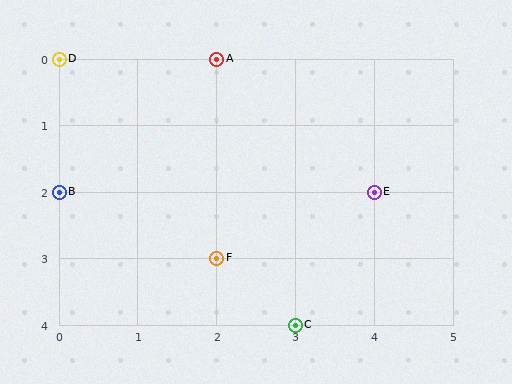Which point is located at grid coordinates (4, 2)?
Point E is at (4, 2).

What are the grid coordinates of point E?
Point E is at grid coordinates (4, 2).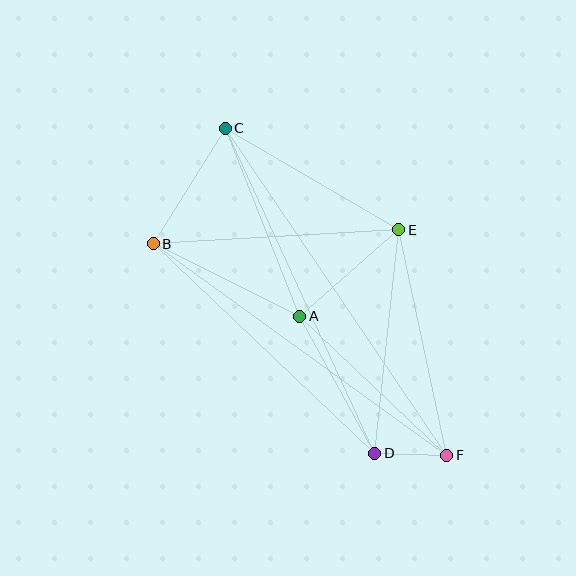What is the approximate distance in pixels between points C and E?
The distance between C and E is approximately 201 pixels.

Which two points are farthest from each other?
Points C and F are farthest from each other.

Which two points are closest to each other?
Points D and F are closest to each other.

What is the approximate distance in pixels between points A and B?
The distance between A and B is approximately 164 pixels.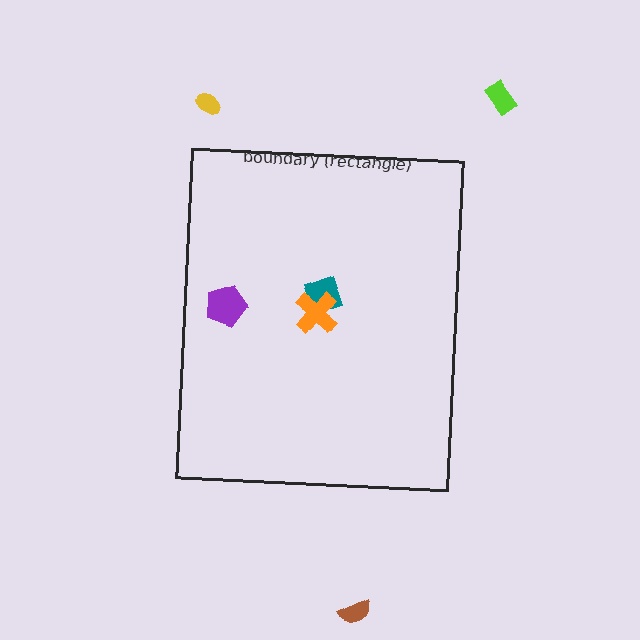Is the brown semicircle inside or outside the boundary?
Outside.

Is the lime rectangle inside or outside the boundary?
Outside.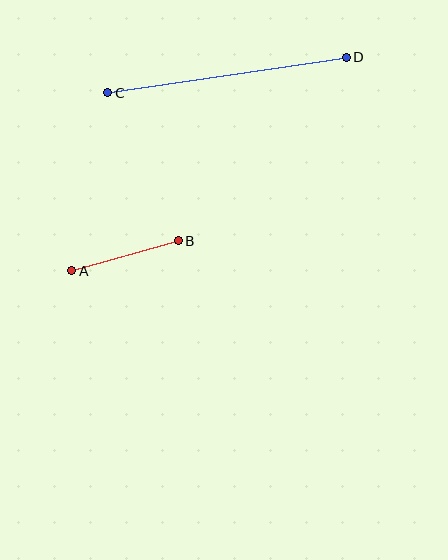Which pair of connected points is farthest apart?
Points C and D are farthest apart.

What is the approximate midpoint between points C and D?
The midpoint is at approximately (227, 75) pixels.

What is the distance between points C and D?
The distance is approximately 241 pixels.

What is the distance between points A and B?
The distance is approximately 110 pixels.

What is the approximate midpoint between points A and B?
The midpoint is at approximately (125, 256) pixels.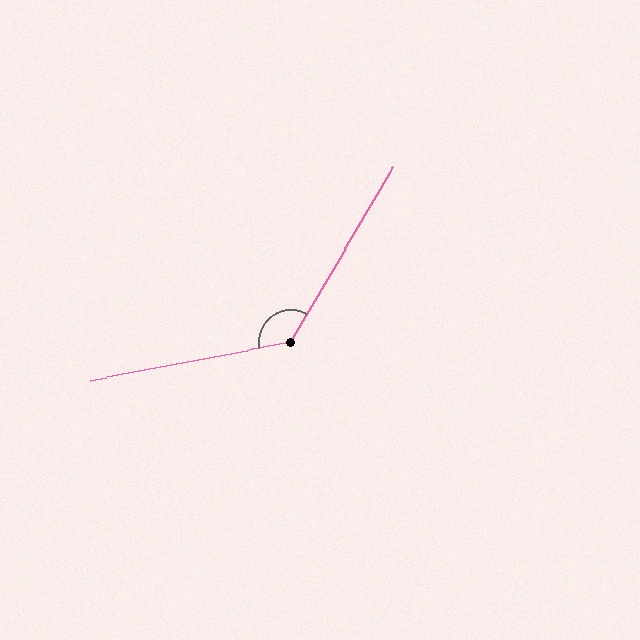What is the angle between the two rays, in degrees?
Approximately 131 degrees.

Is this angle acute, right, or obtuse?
It is obtuse.